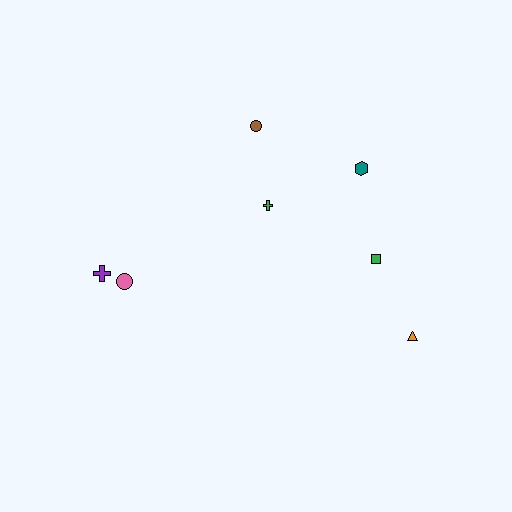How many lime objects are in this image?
There are no lime objects.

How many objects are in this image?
There are 7 objects.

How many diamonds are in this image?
There are no diamonds.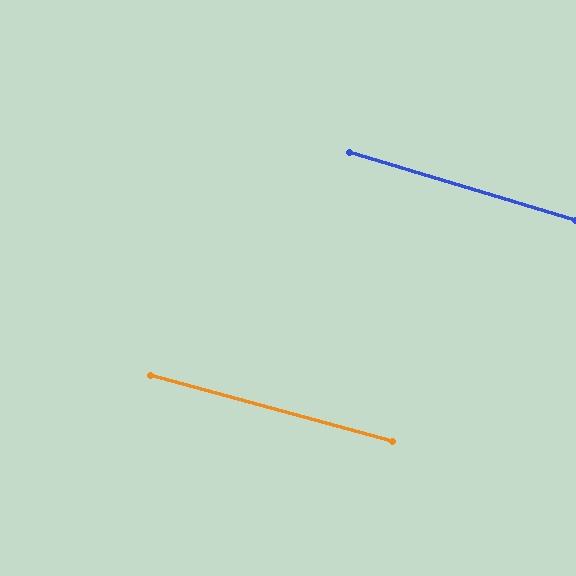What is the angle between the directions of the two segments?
Approximately 2 degrees.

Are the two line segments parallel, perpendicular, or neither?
Parallel — their directions differ by only 1.6°.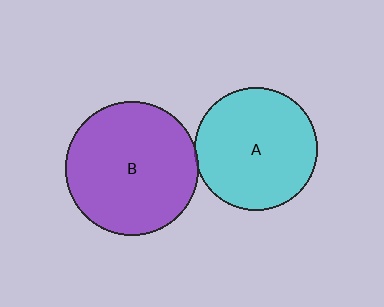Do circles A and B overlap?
Yes.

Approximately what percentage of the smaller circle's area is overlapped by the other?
Approximately 5%.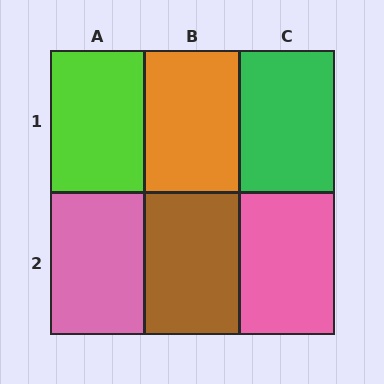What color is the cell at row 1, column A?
Lime.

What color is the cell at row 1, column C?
Green.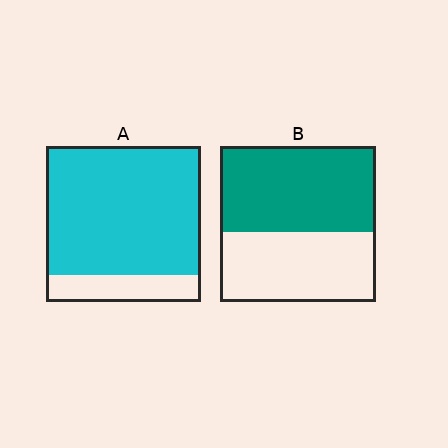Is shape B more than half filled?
Yes.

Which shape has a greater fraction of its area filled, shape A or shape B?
Shape A.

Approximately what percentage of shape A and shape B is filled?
A is approximately 85% and B is approximately 55%.